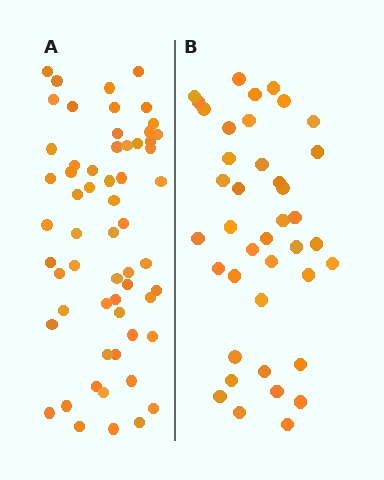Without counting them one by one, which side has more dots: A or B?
Region A (the left region) has more dots.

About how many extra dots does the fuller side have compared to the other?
Region A has approximately 20 more dots than region B.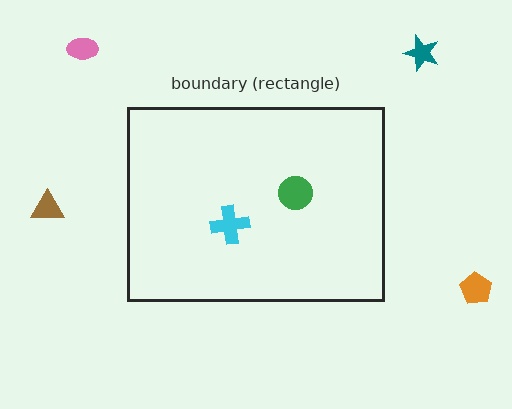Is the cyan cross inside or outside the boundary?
Inside.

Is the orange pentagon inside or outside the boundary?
Outside.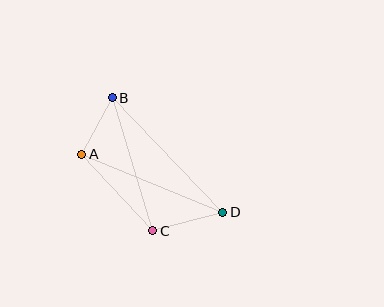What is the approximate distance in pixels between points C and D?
The distance between C and D is approximately 72 pixels.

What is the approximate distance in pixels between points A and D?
The distance between A and D is approximately 152 pixels.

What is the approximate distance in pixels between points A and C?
The distance between A and C is approximately 104 pixels.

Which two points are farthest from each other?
Points B and D are farthest from each other.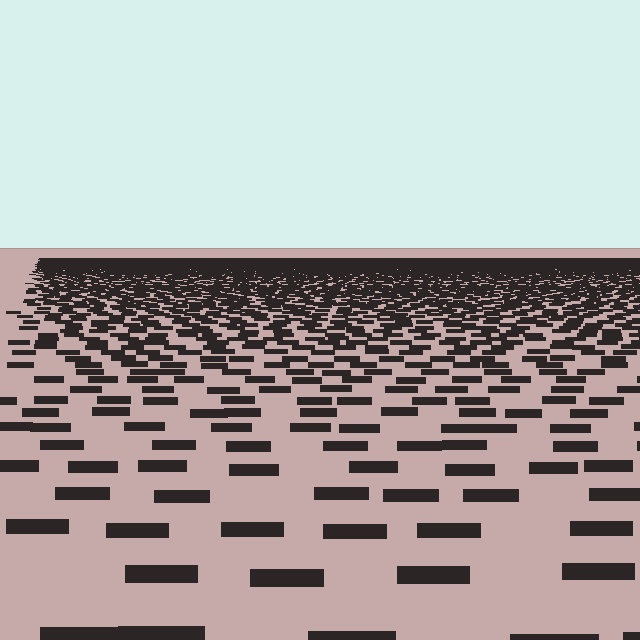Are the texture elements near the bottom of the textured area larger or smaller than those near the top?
Larger. Near the bottom, elements are closer to the viewer and appear at a bigger on-screen size.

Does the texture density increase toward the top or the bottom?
Density increases toward the top.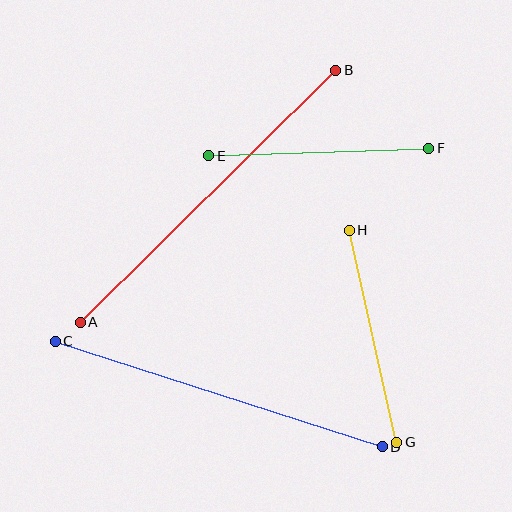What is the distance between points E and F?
The distance is approximately 220 pixels.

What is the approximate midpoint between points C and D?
The midpoint is at approximately (219, 394) pixels.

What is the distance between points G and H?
The distance is approximately 218 pixels.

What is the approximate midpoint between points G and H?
The midpoint is at approximately (373, 336) pixels.